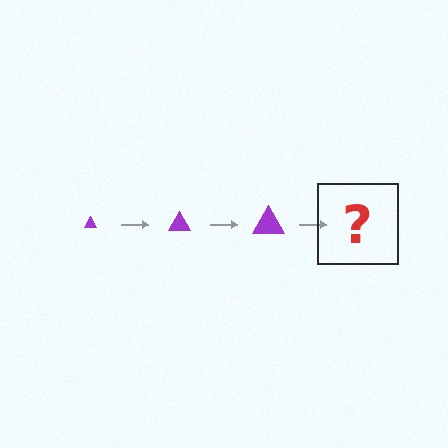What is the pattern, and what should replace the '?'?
The pattern is that the triangle gets progressively larger each step. The '?' should be a purple triangle, larger than the previous one.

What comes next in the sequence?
The next element should be a purple triangle, larger than the previous one.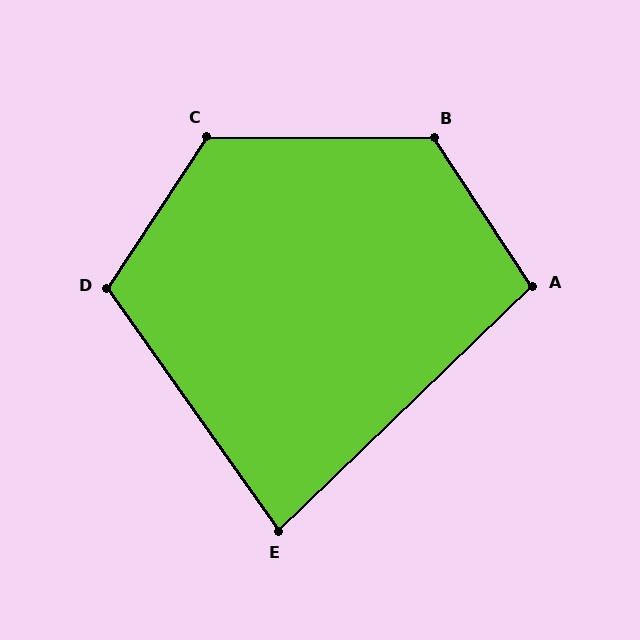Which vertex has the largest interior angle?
B, at approximately 124 degrees.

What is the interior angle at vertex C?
Approximately 123 degrees (obtuse).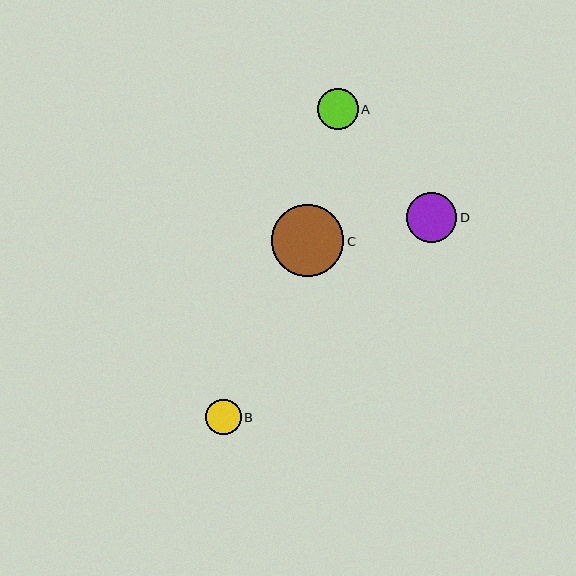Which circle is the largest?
Circle C is the largest with a size of approximately 72 pixels.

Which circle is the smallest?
Circle B is the smallest with a size of approximately 36 pixels.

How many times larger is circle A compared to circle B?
Circle A is approximately 1.2 times the size of circle B.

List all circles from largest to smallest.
From largest to smallest: C, D, A, B.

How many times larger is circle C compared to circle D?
Circle C is approximately 1.4 times the size of circle D.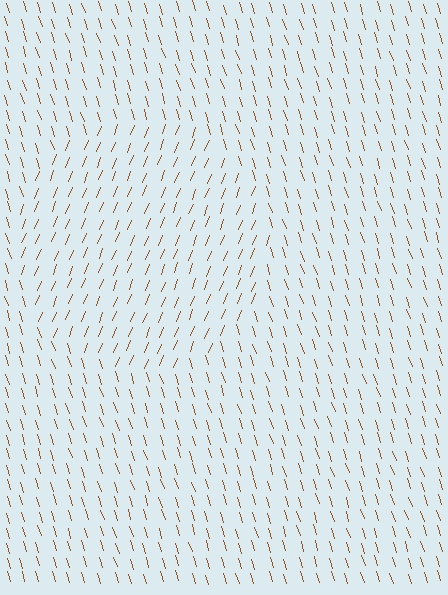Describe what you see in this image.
The image is filled with small brown line segments. A circle region in the image has lines oriented differently from the surrounding lines, creating a visible texture boundary.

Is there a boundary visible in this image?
Yes, there is a texture boundary formed by a change in line orientation.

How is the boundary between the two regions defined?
The boundary is defined purely by a change in line orientation (approximately 40 degrees difference). All lines are the same color and thickness.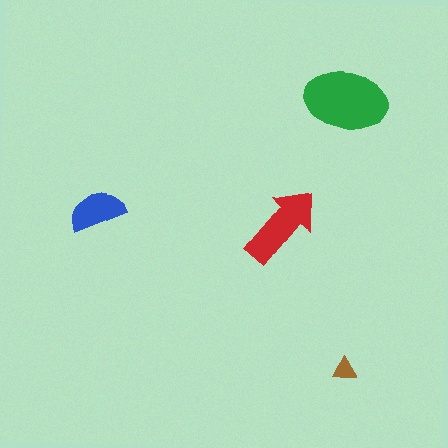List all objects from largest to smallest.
The green ellipse, the red arrow, the blue semicircle, the brown triangle.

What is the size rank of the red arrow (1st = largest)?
2nd.